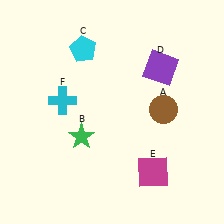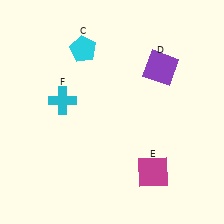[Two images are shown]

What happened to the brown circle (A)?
The brown circle (A) was removed in Image 2. It was in the top-right area of Image 1.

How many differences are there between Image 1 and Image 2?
There are 2 differences between the two images.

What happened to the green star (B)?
The green star (B) was removed in Image 2. It was in the bottom-left area of Image 1.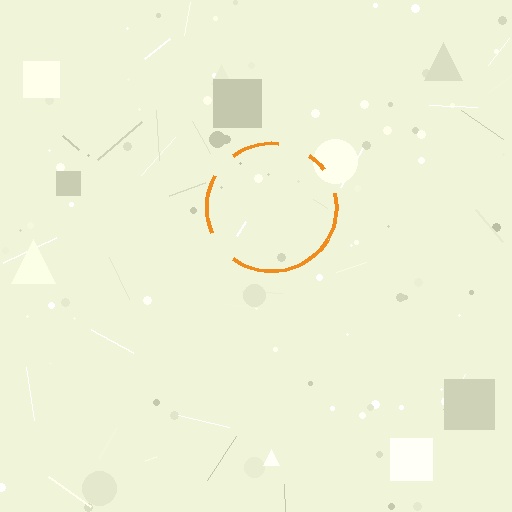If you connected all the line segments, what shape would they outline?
They would outline a circle.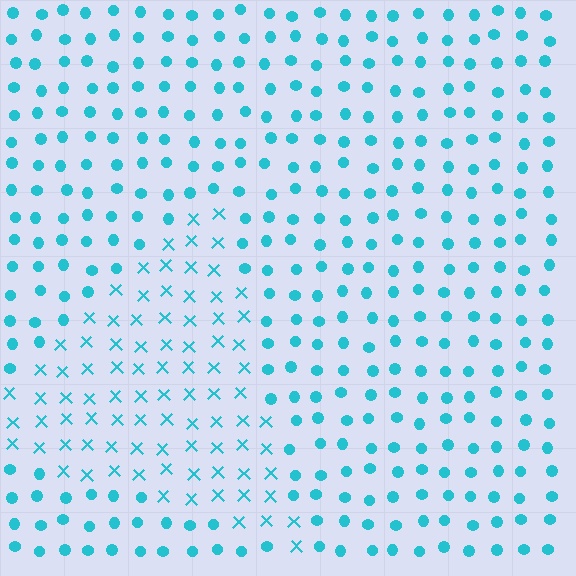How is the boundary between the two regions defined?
The boundary is defined by a change in element shape: X marks inside vs. circles outside. All elements share the same color and spacing.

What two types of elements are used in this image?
The image uses X marks inside the triangle region and circles outside it.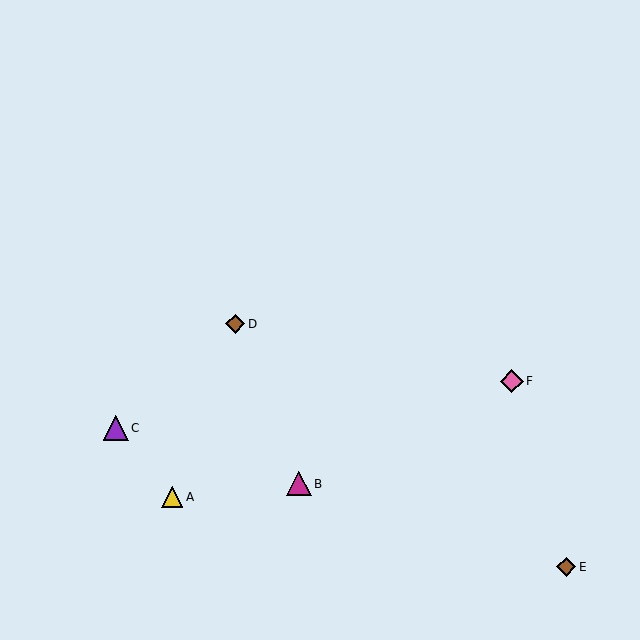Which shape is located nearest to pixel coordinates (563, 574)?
The brown diamond (labeled E) at (566, 567) is nearest to that location.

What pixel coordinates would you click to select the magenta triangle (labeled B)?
Click at (299, 484) to select the magenta triangle B.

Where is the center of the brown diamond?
The center of the brown diamond is at (566, 567).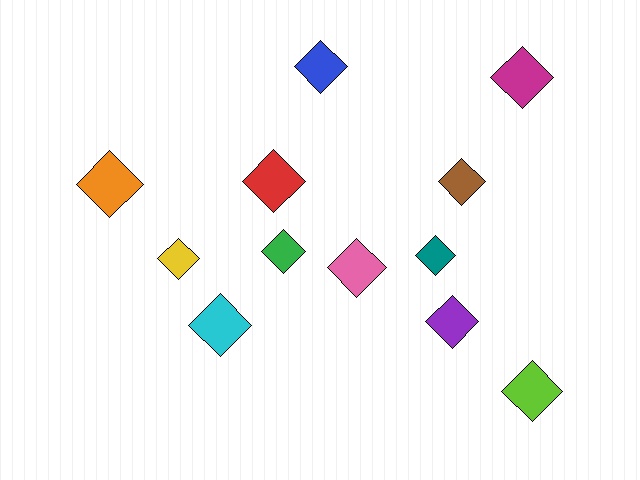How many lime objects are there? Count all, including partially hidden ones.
There is 1 lime object.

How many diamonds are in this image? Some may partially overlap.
There are 12 diamonds.